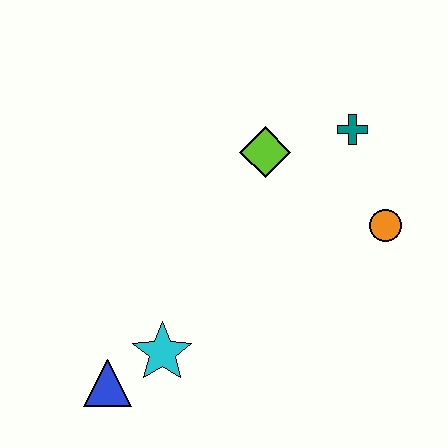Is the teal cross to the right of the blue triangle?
Yes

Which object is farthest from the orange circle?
The blue triangle is farthest from the orange circle.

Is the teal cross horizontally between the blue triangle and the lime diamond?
No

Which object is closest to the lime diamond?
The teal cross is closest to the lime diamond.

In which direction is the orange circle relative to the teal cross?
The orange circle is below the teal cross.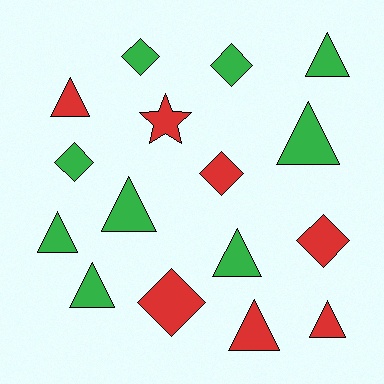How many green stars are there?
There are no green stars.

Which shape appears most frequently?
Triangle, with 9 objects.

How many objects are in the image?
There are 16 objects.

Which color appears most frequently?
Green, with 9 objects.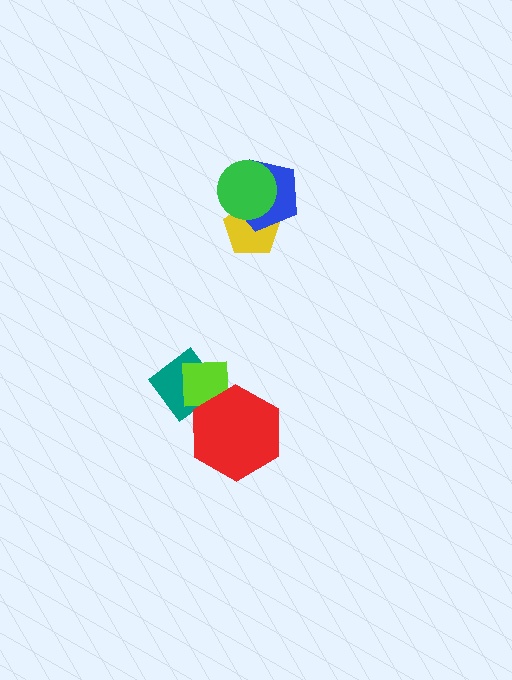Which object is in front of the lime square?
The red hexagon is in front of the lime square.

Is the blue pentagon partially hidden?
Yes, it is partially covered by another shape.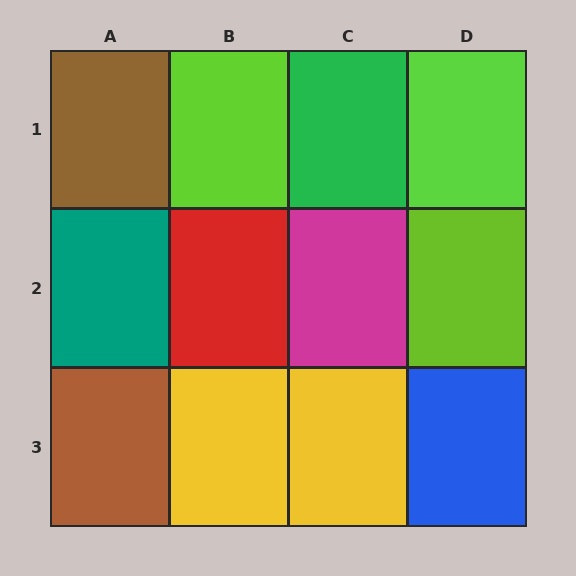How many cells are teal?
1 cell is teal.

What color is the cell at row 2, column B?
Red.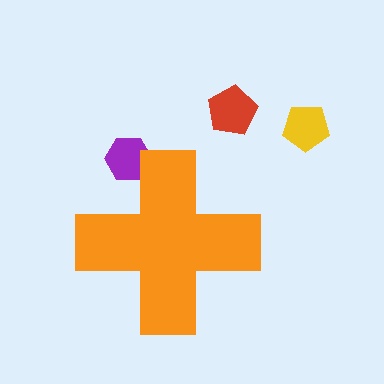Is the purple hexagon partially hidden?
Yes, the purple hexagon is partially hidden behind the orange cross.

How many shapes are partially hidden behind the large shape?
1 shape is partially hidden.